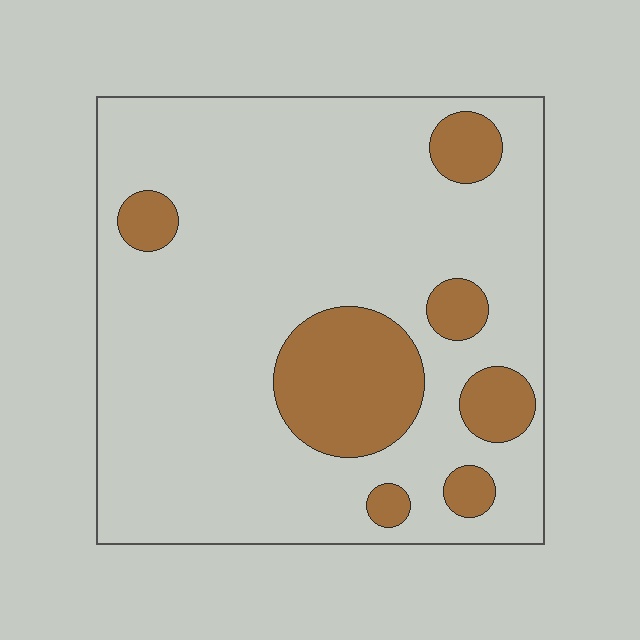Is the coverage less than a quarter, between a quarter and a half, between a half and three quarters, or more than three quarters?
Less than a quarter.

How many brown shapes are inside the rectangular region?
7.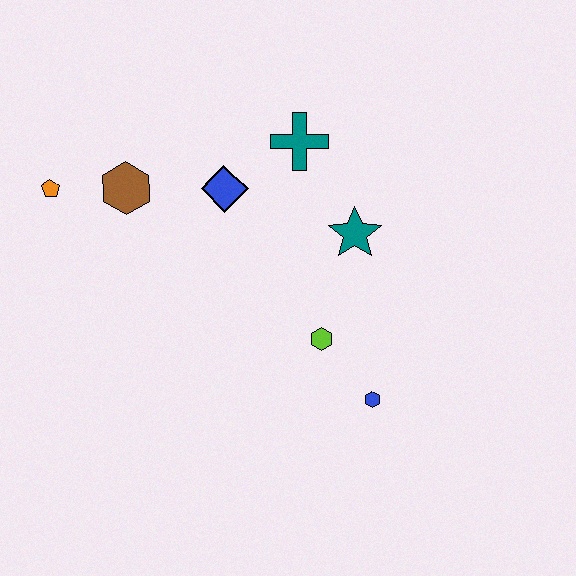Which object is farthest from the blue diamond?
The blue hexagon is farthest from the blue diamond.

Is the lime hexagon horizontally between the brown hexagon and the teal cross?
No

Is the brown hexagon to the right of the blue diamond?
No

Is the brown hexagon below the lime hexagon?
No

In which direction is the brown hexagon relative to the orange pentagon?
The brown hexagon is to the right of the orange pentagon.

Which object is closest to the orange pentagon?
The brown hexagon is closest to the orange pentagon.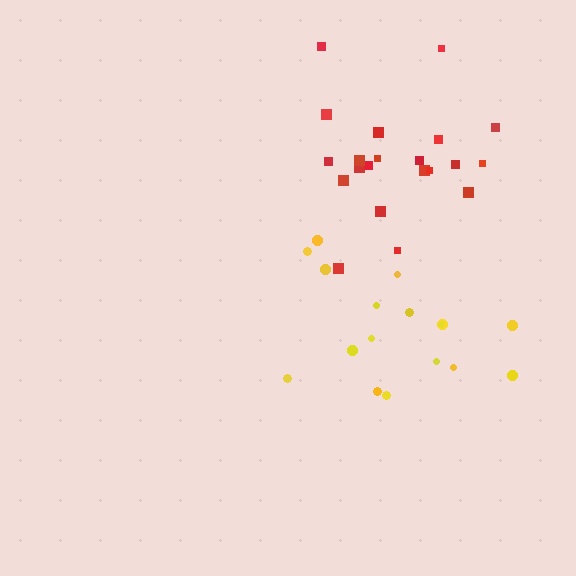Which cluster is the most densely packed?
Red.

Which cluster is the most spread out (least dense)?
Yellow.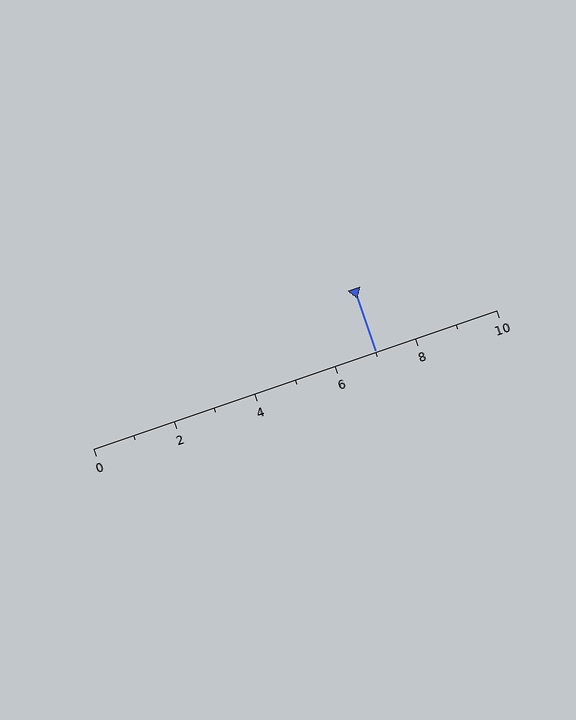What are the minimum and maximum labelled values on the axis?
The axis runs from 0 to 10.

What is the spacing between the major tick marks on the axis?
The major ticks are spaced 2 apart.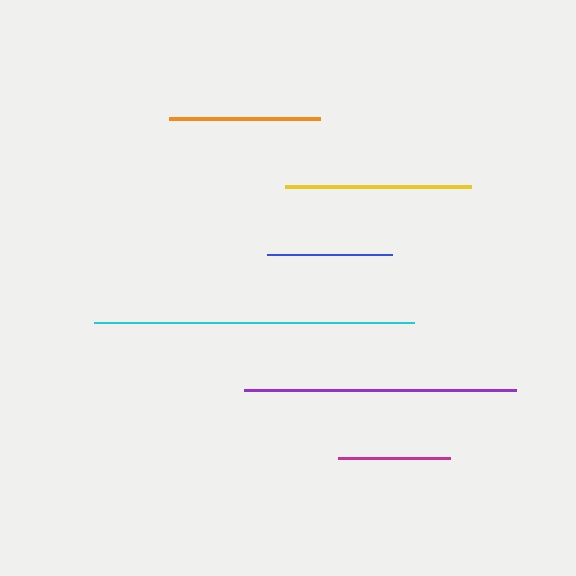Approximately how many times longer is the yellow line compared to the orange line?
The yellow line is approximately 1.2 times the length of the orange line.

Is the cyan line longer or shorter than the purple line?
The cyan line is longer than the purple line.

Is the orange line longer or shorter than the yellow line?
The yellow line is longer than the orange line.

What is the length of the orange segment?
The orange segment is approximately 151 pixels long.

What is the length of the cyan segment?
The cyan segment is approximately 320 pixels long.